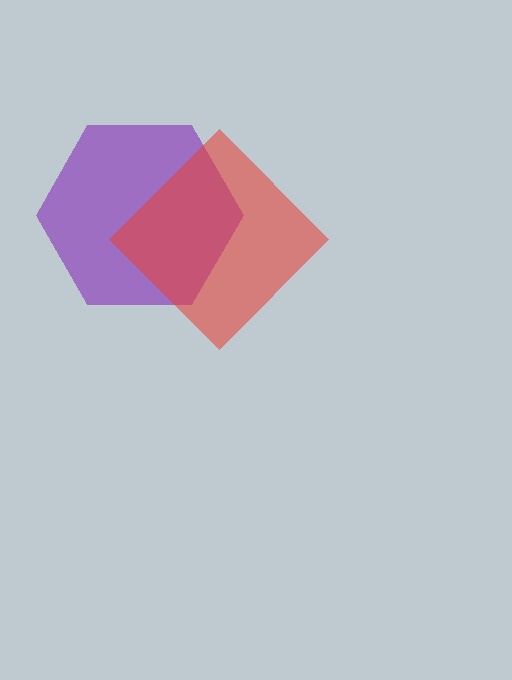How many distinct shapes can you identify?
There are 2 distinct shapes: a purple hexagon, a red diamond.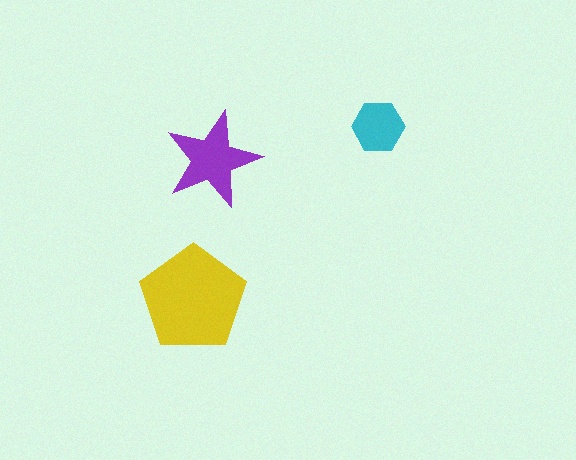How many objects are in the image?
There are 3 objects in the image.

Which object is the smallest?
The cyan hexagon.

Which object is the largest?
The yellow pentagon.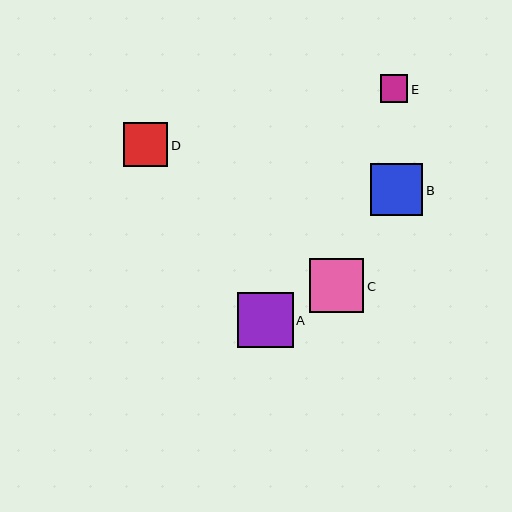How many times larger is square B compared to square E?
Square B is approximately 1.9 times the size of square E.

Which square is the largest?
Square A is the largest with a size of approximately 55 pixels.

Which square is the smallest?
Square E is the smallest with a size of approximately 27 pixels.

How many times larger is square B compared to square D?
Square B is approximately 1.2 times the size of square D.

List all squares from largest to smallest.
From largest to smallest: A, C, B, D, E.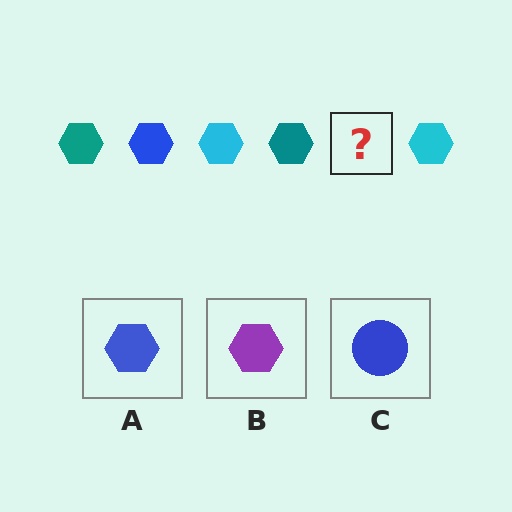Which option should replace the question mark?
Option A.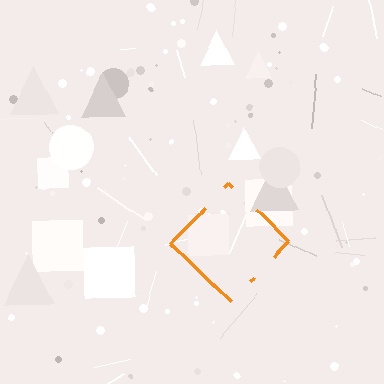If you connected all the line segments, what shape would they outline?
They would outline a diamond.